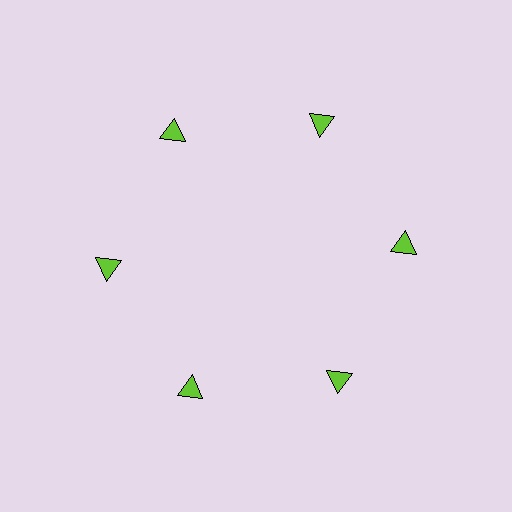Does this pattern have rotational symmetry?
Yes, this pattern has 6-fold rotational symmetry. It looks the same after rotating 60 degrees around the center.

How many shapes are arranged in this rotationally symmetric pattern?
There are 6 shapes, arranged in 6 groups of 1.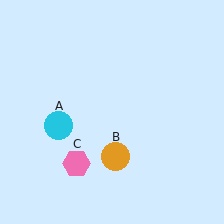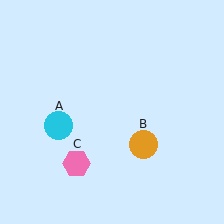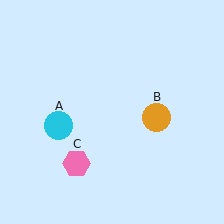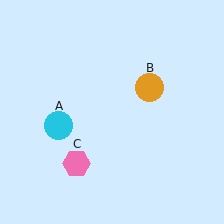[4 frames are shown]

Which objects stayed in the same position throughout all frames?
Cyan circle (object A) and pink hexagon (object C) remained stationary.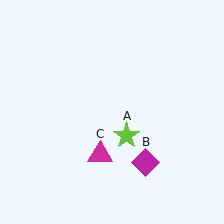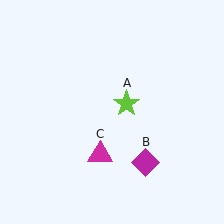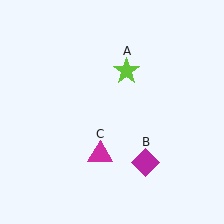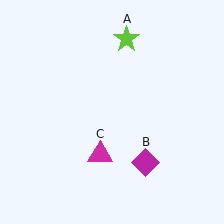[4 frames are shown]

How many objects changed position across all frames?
1 object changed position: lime star (object A).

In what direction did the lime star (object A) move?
The lime star (object A) moved up.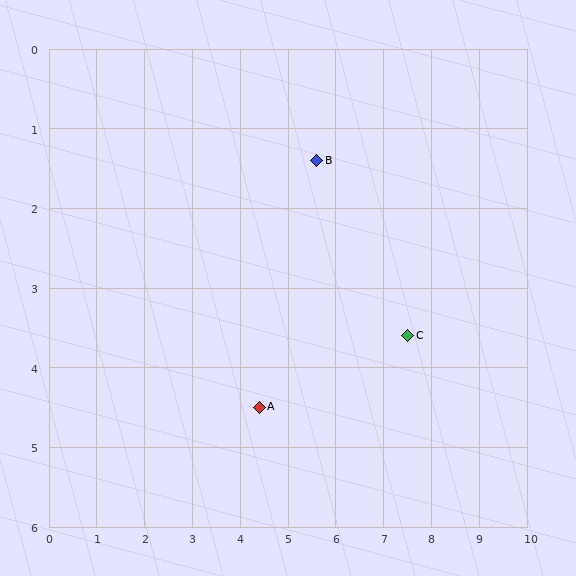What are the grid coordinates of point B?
Point B is at approximately (5.6, 1.4).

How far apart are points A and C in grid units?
Points A and C are about 3.2 grid units apart.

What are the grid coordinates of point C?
Point C is at approximately (7.5, 3.6).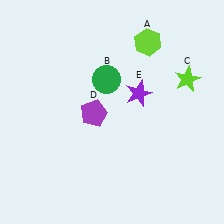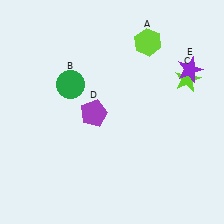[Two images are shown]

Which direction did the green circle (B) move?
The green circle (B) moved left.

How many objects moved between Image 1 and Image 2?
2 objects moved between the two images.